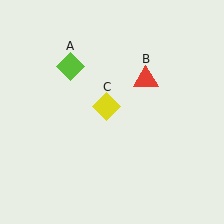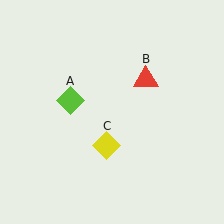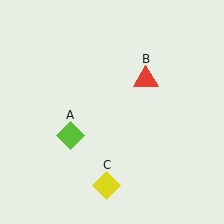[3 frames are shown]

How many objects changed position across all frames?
2 objects changed position: lime diamond (object A), yellow diamond (object C).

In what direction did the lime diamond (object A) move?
The lime diamond (object A) moved down.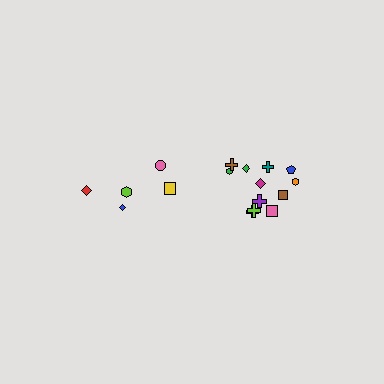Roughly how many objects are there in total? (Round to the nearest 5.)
Roughly 15 objects in total.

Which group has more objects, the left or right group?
The right group.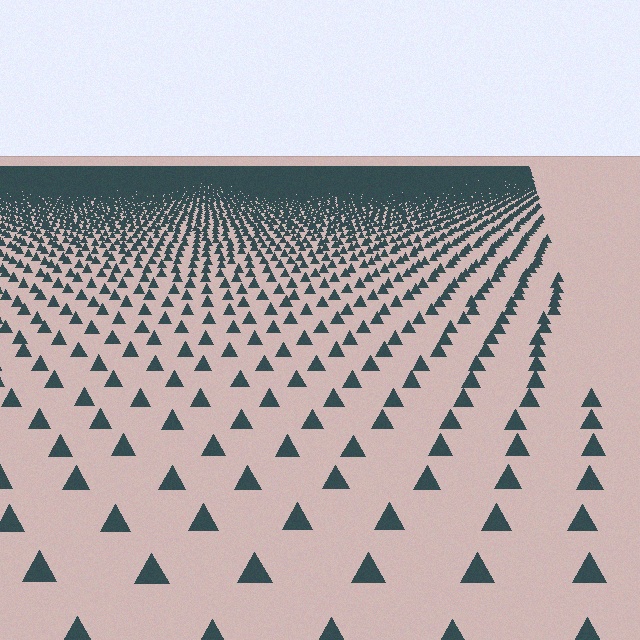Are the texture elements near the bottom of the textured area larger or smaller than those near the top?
Larger. Near the bottom, elements are closer to the viewer and appear at a bigger on-screen size.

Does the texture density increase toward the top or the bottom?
Density increases toward the top.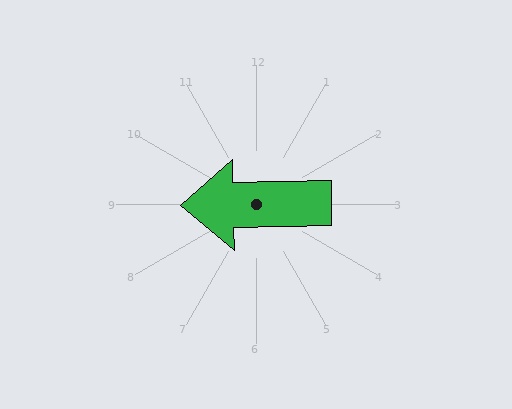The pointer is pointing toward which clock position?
Roughly 9 o'clock.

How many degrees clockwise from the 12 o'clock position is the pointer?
Approximately 269 degrees.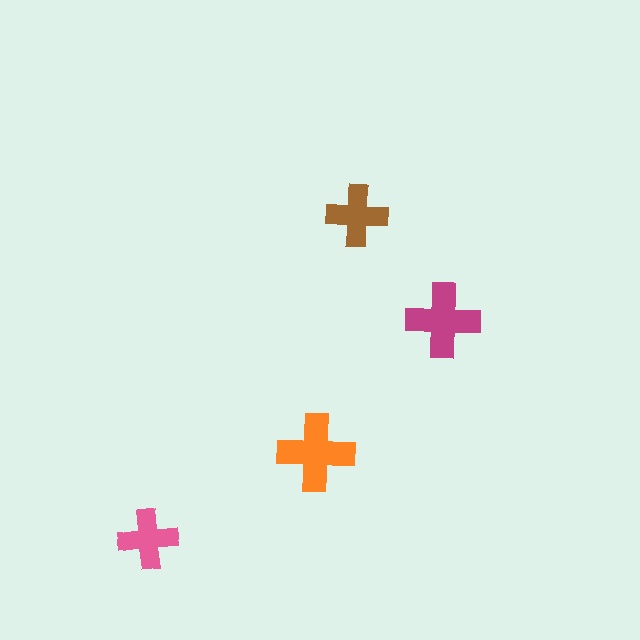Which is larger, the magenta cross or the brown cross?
The magenta one.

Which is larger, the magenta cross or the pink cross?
The magenta one.